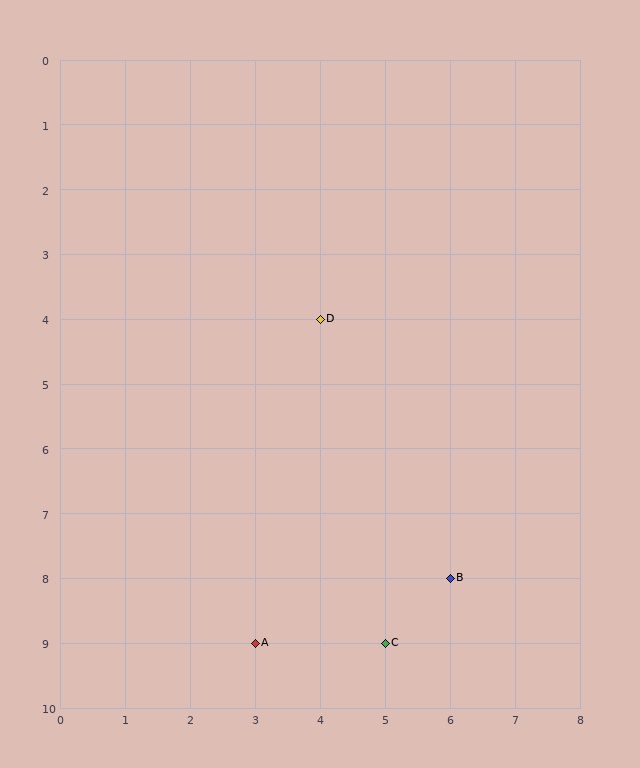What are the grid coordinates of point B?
Point B is at grid coordinates (6, 8).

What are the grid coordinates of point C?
Point C is at grid coordinates (5, 9).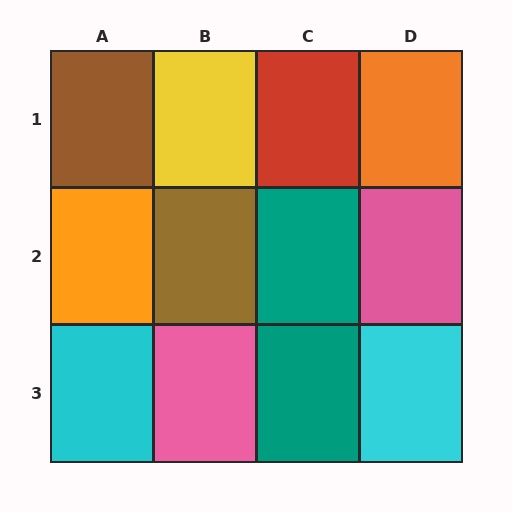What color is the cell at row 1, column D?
Orange.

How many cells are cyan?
2 cells are cyan.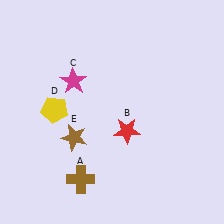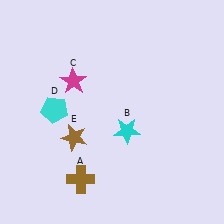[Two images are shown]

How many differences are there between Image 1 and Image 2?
There are 2 differences between the two images.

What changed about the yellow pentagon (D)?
In Image 1, D is yellow. In Image 2, it changed to cyan.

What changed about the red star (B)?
In Image 1, B is red. In Image 2, it changed to cyan.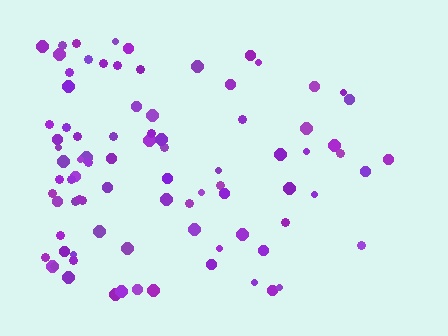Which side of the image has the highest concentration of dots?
The left.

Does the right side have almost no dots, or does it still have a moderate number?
Still a moderate number, just noticeably fewer than the left.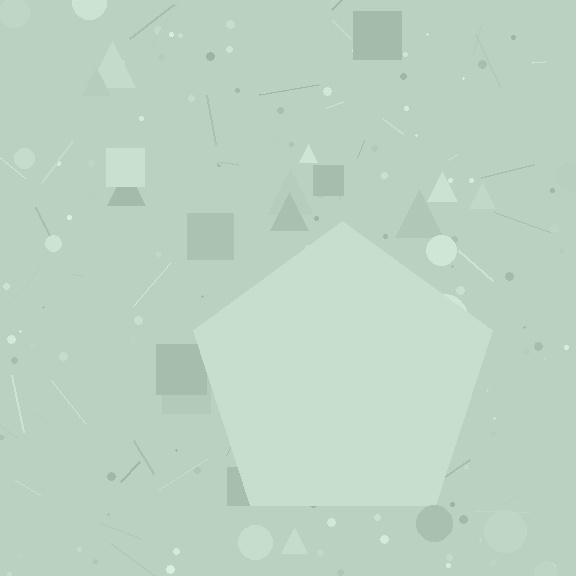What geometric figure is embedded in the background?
A pentagon is embedded in the background.